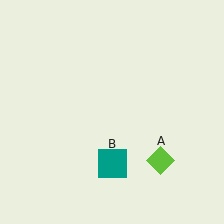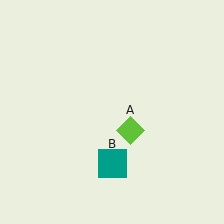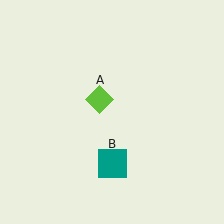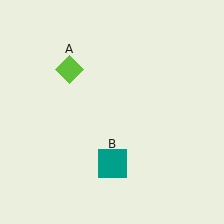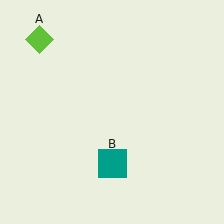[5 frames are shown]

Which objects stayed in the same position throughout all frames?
Teal square (object B) remained stationary.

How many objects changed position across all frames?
1 object changed position: lime diamond (object A).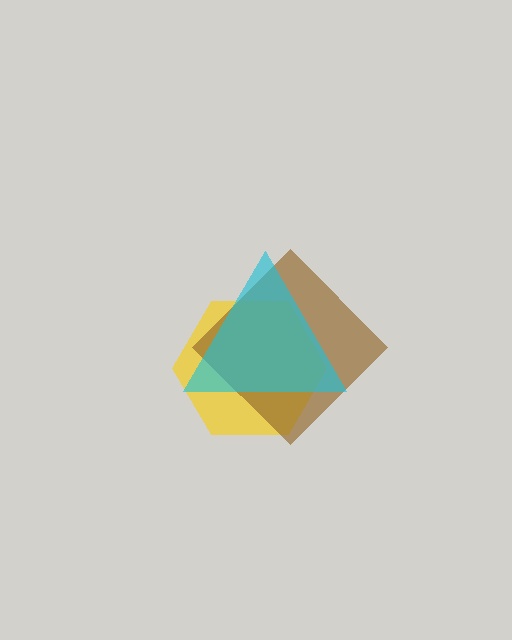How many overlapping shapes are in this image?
There are 3 overlapping shapes in the image.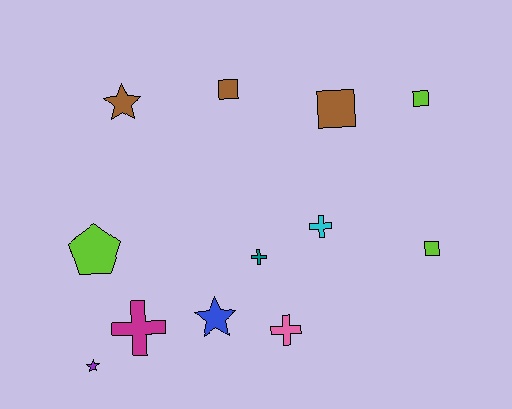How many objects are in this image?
There are 12 objects.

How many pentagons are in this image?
There is 1 pentagon.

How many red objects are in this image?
There are no red objects.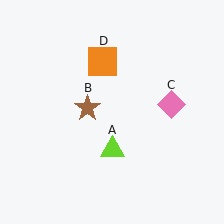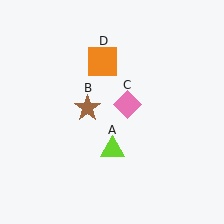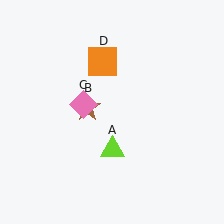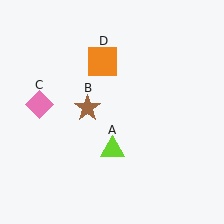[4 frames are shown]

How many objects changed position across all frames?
1 object changed position: pink diamond (object C).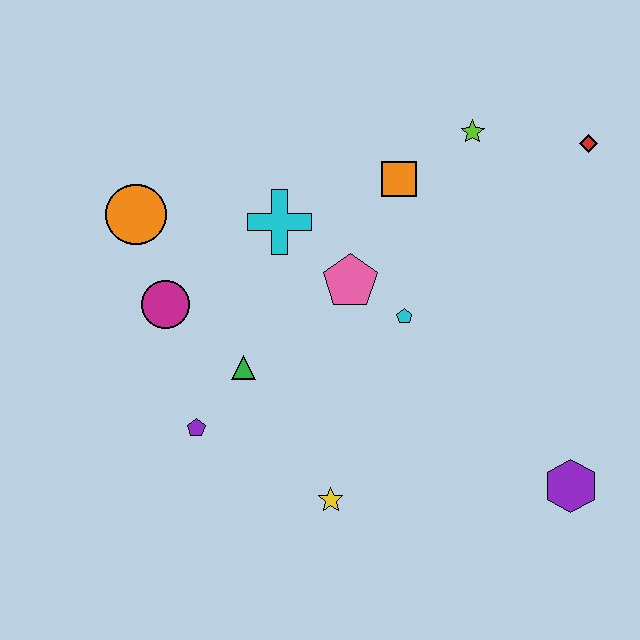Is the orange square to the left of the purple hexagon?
Yes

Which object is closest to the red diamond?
The lime star is closest to the red diamond.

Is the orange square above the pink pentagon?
Yes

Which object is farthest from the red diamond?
The purple pentagon is farthest from the red diamond.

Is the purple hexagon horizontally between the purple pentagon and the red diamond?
Yes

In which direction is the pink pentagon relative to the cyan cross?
The pink pentagon is to the right of the cyan cross.